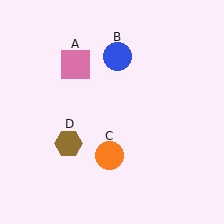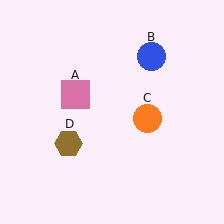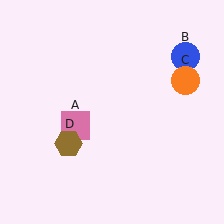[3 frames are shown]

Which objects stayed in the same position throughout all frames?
Brown hexagon (object D) remained stationary.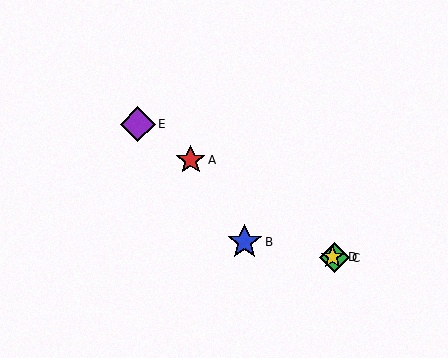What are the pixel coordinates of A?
Object A is at (191, 160).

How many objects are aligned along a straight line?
4 objects (A, C, D, E) are aligned along a straight line.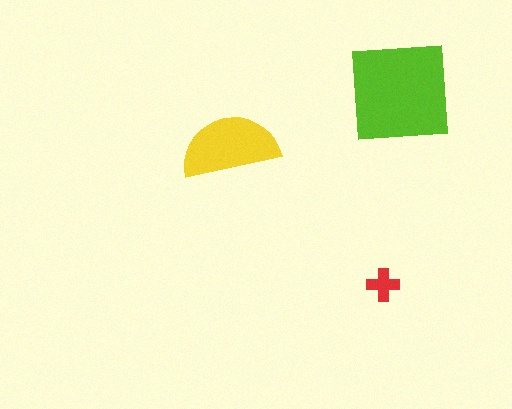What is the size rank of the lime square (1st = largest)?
1st.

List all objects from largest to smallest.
The lime square, the yellow semicircle, the red cross.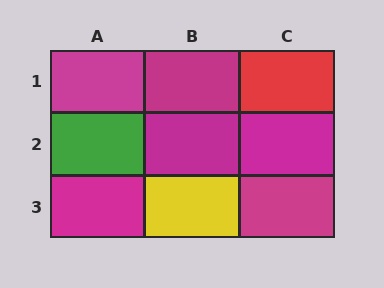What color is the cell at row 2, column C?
Magenta.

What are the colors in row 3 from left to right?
Magenta, yellow, magenta.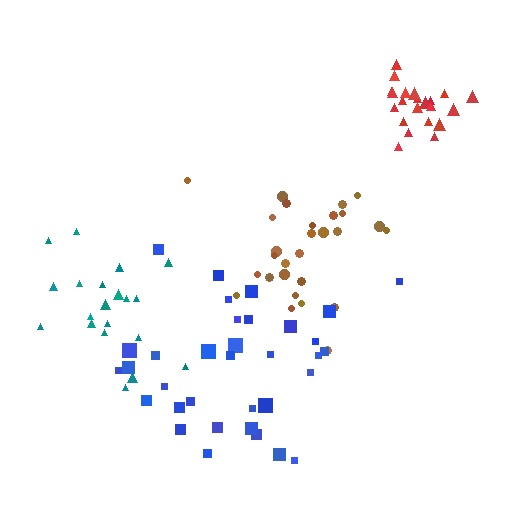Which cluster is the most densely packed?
Red.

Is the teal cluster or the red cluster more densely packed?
Red.